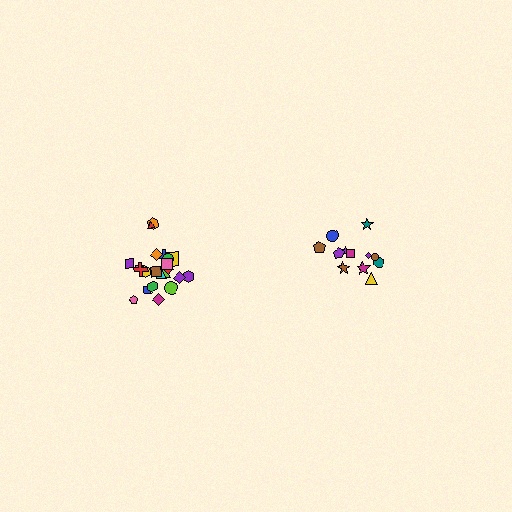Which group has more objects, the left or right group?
The left group.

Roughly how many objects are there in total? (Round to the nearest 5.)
Roughly 35 objects in total.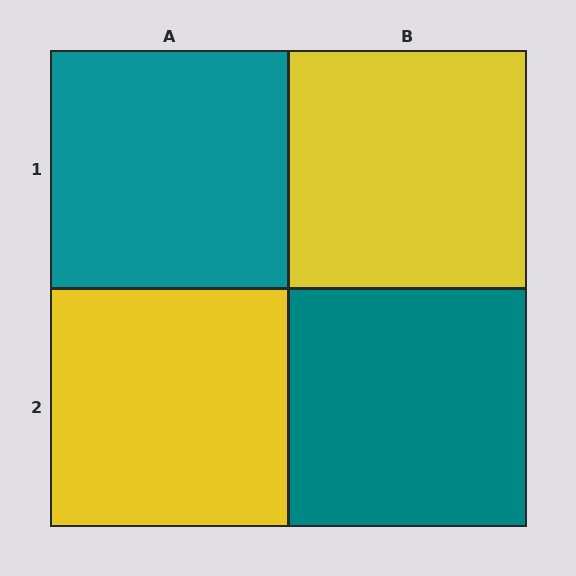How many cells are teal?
2 cells are teal.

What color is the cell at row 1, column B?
Yellow.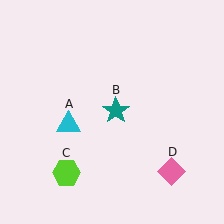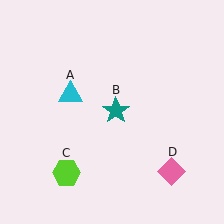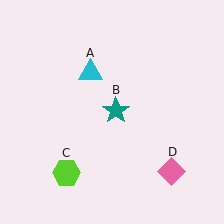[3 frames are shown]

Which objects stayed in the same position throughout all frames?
Teal star (object B) and lime hexagon (object C) and pink diamond (object D) remained stationary.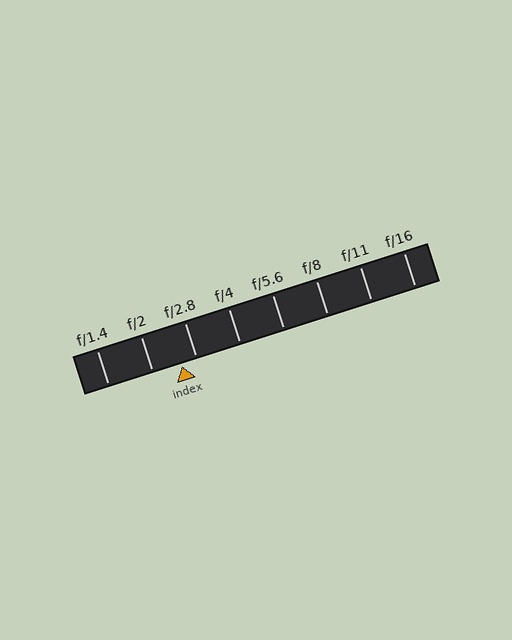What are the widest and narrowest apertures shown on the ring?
The widest aperture shown is f/1.4 and the narrowest is f/16.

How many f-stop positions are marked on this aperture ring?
There are 8 f-stop positions marked.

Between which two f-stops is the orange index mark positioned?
The index mark is between f/2 and f/2.8.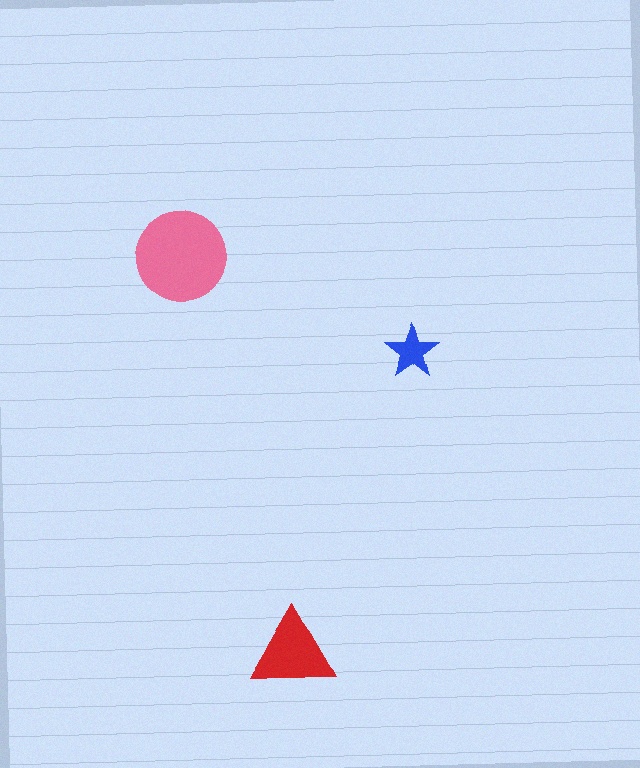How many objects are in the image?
There are 3 objects in the image.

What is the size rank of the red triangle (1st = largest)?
2nd.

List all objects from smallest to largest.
The blue star, the red triangle, the pink circle.